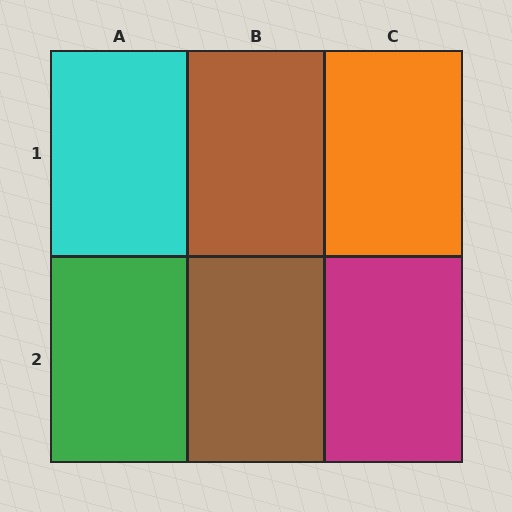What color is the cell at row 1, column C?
Orange.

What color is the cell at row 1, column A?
Cyan.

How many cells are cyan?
1 cell is cyan.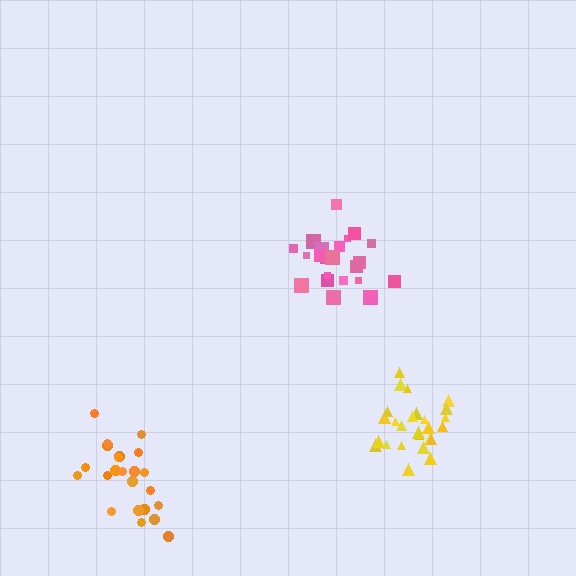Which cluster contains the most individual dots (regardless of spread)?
Yellow (26).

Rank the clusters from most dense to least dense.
yellow, orange, pink.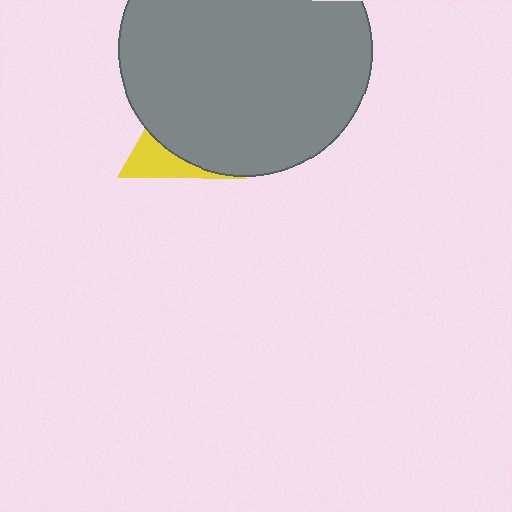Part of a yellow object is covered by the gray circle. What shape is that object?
It is a triangle.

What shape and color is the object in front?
The object in front is a gray circle.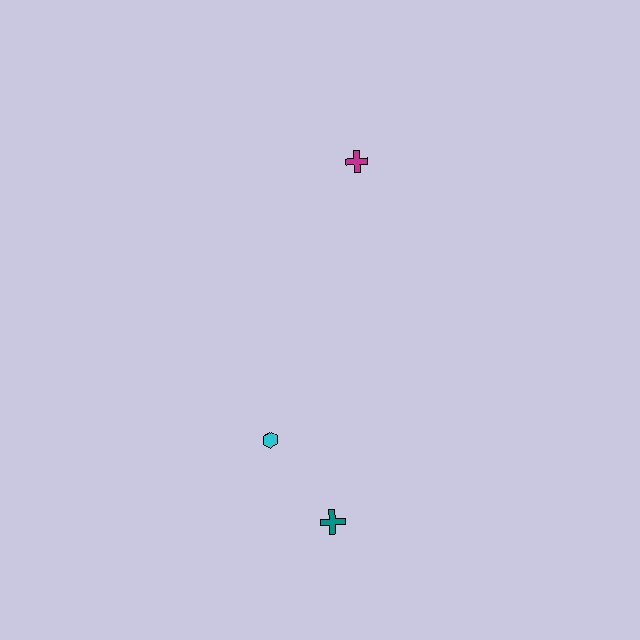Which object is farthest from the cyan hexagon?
The magenta cross is farthest from the cyan hexagon.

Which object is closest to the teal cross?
The cyan hexagon is closest to the teal cross.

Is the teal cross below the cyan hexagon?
Yes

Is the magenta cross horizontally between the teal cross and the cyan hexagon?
No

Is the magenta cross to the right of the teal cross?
Yes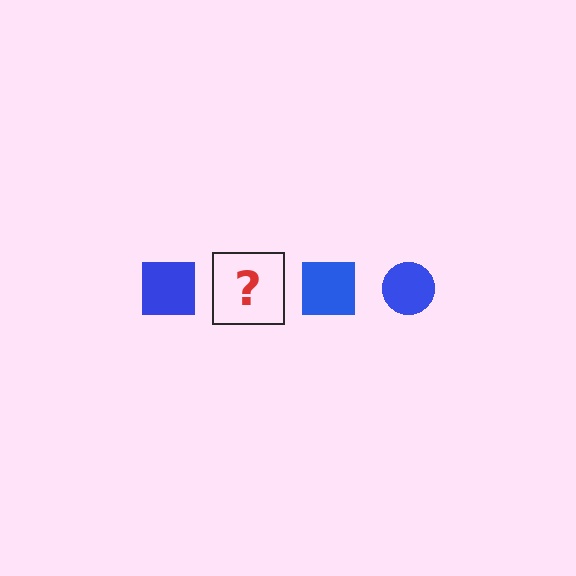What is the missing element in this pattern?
The missing element is a blue circle.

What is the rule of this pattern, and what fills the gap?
The rule is that the pattern cycles through square, circle shapes in blue. The gap should be filled with a blue circle.